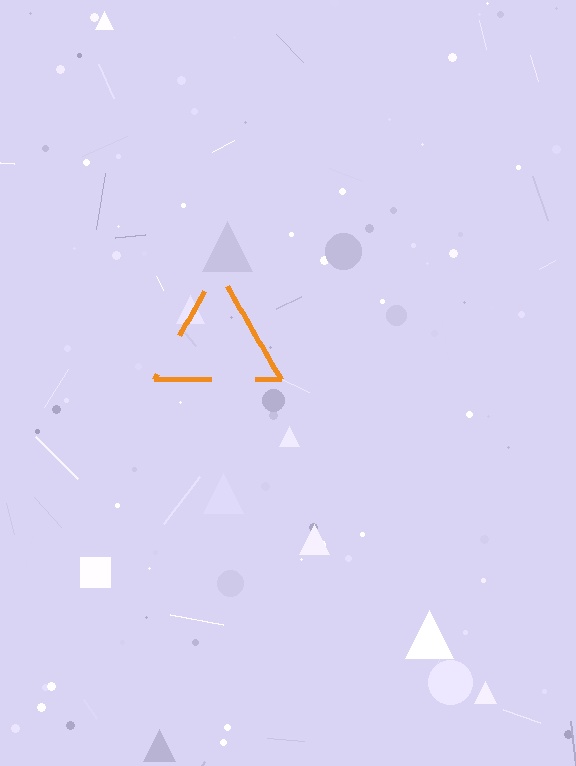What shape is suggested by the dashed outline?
The dashed outline suggests a triangle.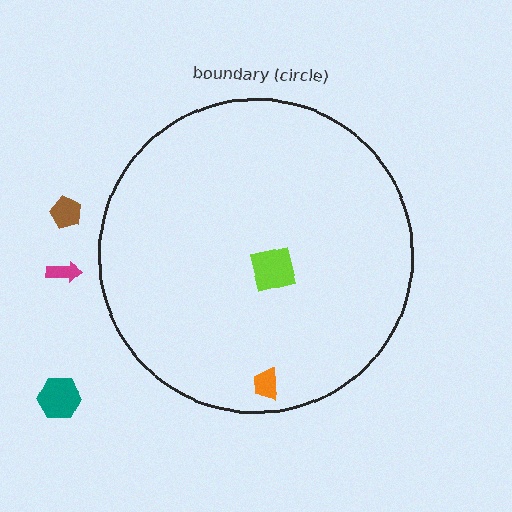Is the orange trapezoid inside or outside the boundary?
Inside.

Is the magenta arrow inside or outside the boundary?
Outside.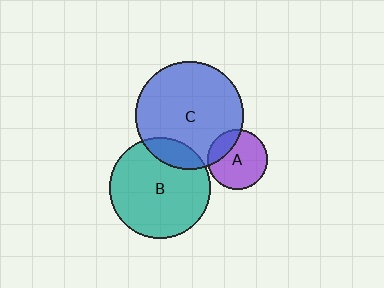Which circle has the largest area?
Circle C (blue).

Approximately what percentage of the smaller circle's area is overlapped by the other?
Approximately 15%.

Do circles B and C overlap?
Yes.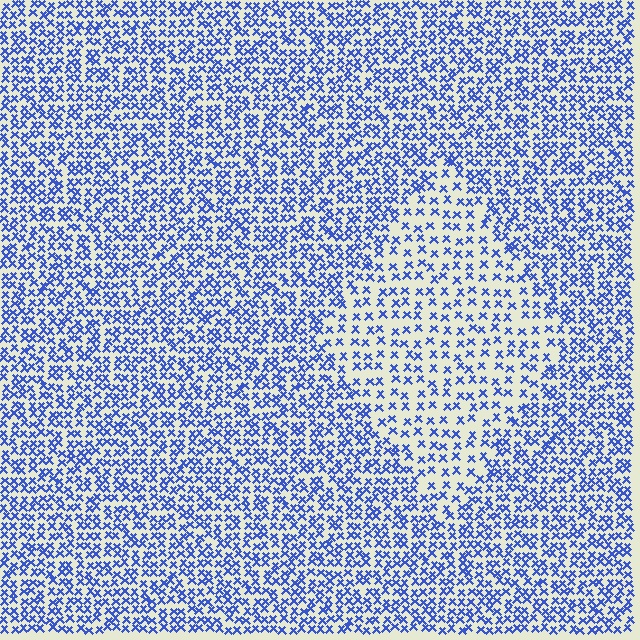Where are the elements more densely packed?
The elements are more densely packed outside the diamond boundary.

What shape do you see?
I see a diamond.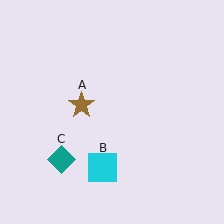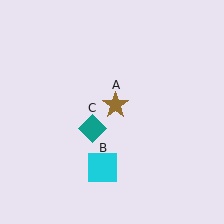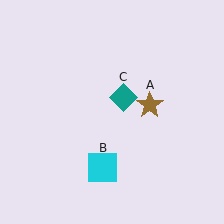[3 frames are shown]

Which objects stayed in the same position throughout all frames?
Cyan square (object B) remained stationary.